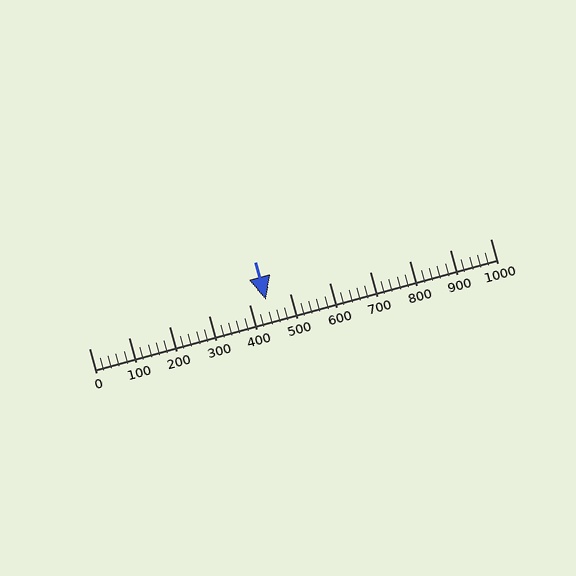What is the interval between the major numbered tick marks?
The major tick marks are spaced 100 units apart.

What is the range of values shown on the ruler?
The ruler shows values from 0 to 1000.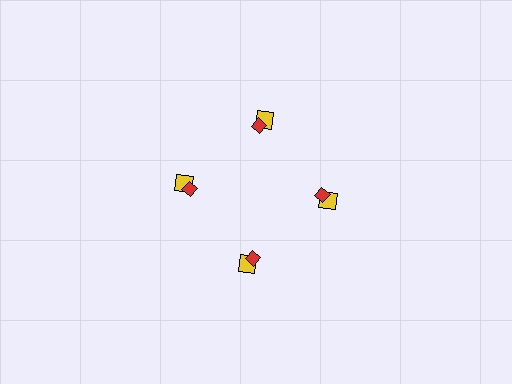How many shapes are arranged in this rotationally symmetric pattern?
There are 8 shapes, arranged in 4 groups of 2.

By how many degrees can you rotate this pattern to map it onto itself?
The pattern maps onto itself every 90 degrees of rotation.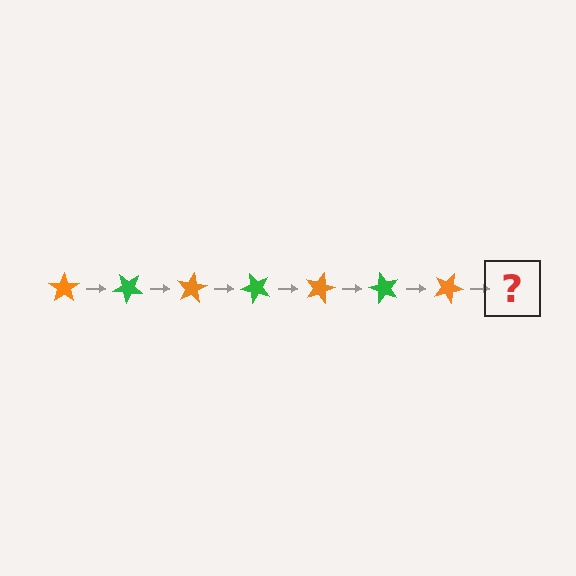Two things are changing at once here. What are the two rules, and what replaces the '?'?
The two rules are that it rotates 40 degrees each step and the color cycles through orange and green. The '?' should be a green star, rotated 280 degrees from the start.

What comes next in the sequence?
The next element should be a green star, rotated 280 degrees from the start.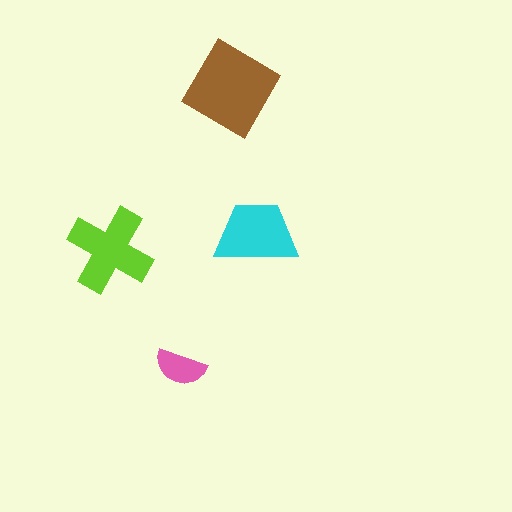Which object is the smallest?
The pink semicircle.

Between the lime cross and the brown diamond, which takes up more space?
The brown diamond.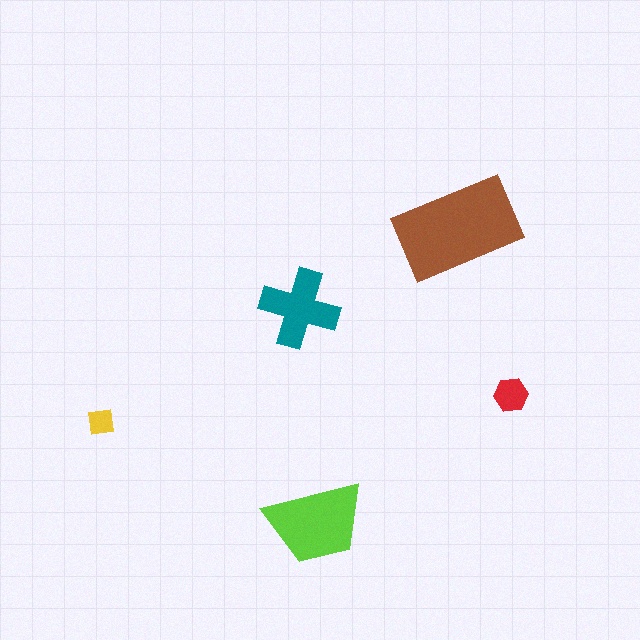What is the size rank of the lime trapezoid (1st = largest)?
2nd.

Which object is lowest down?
The lime trapezoid is bottommost.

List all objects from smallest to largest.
The yellow square, the red hexagon, the teal cross, the lime trapezoid, the brown rectangle.